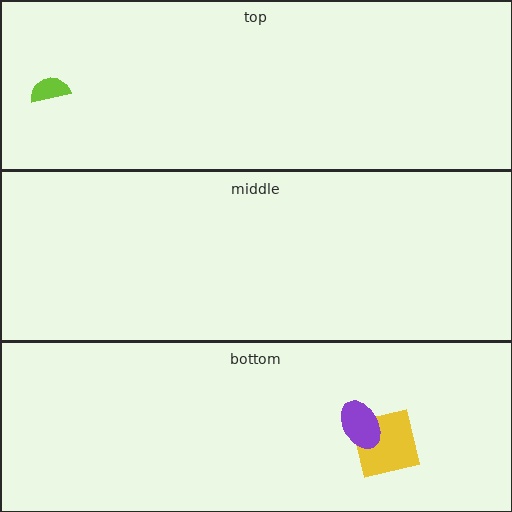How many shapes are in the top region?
1.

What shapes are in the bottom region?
The yellow square, the purple ellipse.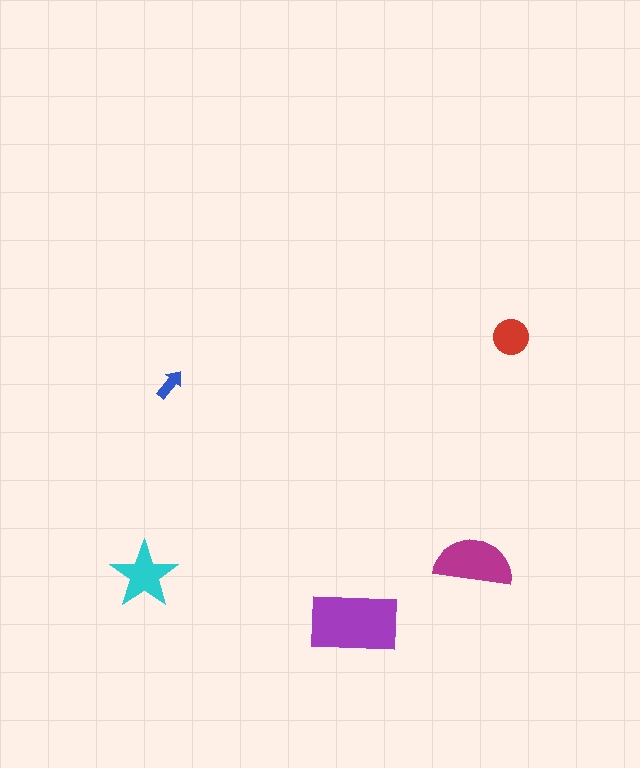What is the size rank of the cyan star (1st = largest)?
3rd.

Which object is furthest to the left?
The cyan star is leftmost.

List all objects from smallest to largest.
The blue arrow, the red circle, the cyan star, the magenta semicircle, the purple rectangle.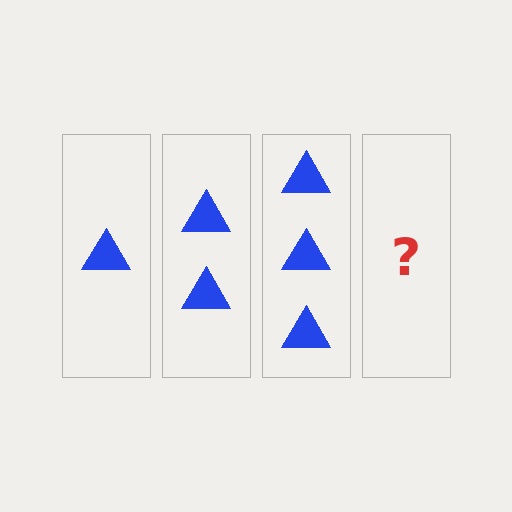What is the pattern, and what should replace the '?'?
The pattern is that each step adds one more triangle. The '?' should be 4 triangles.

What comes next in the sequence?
The next element should be 4 triangles.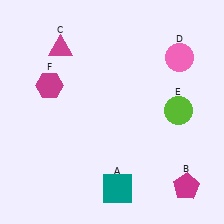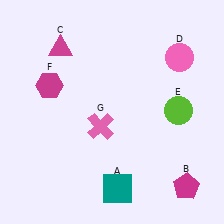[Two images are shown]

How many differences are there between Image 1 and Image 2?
There is 1 difference between the two images.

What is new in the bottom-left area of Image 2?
A pink cross (G) was added in the bottom-left area of Image 2.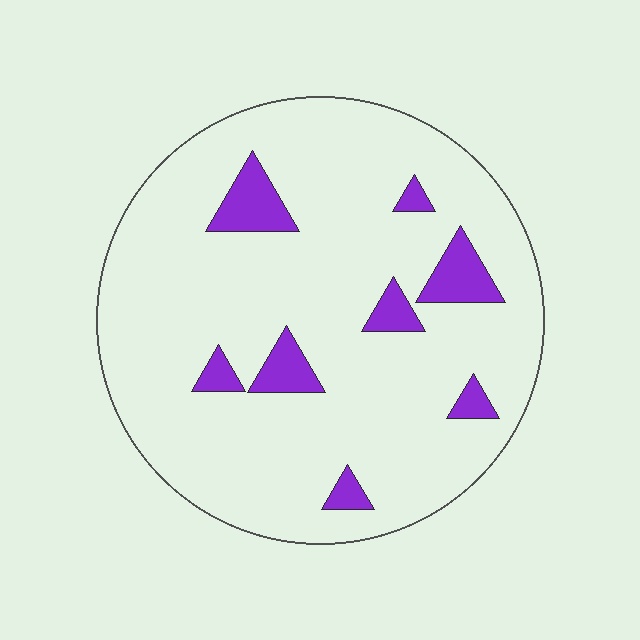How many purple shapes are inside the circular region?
8.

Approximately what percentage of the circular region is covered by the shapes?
Approximately 10%.